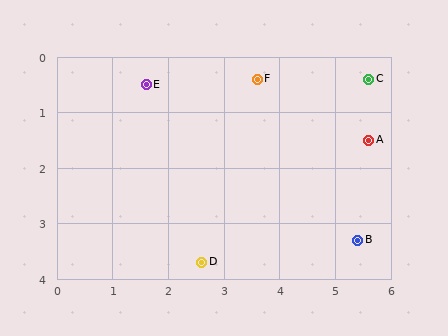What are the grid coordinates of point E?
Point E is at approximately (1.6, 0.5).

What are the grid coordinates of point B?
Point B is at approximately (5.4, 3.3).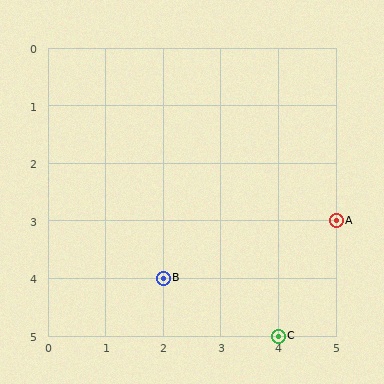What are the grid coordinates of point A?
Point A is at grid coordinates (5, 3).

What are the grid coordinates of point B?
Point B is at grid coordinates (2, 4).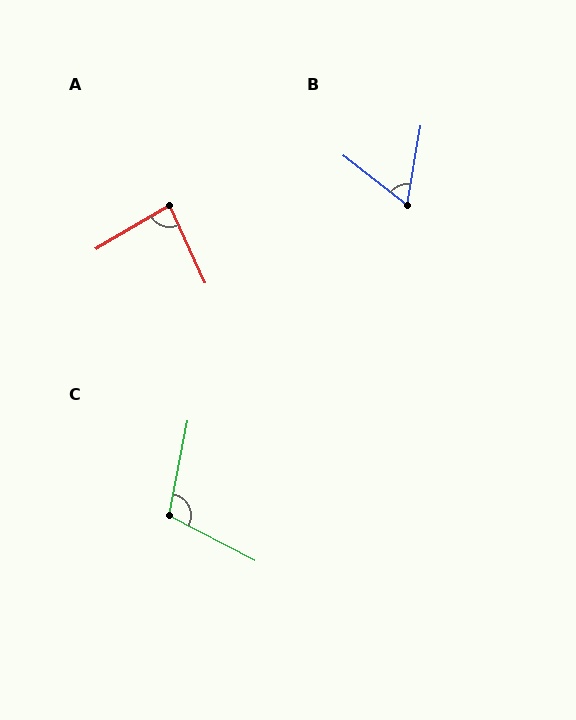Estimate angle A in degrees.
Approximately 84 degrees.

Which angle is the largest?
C, at approximately 106 degrees.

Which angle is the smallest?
B, at approximately 61 degrees.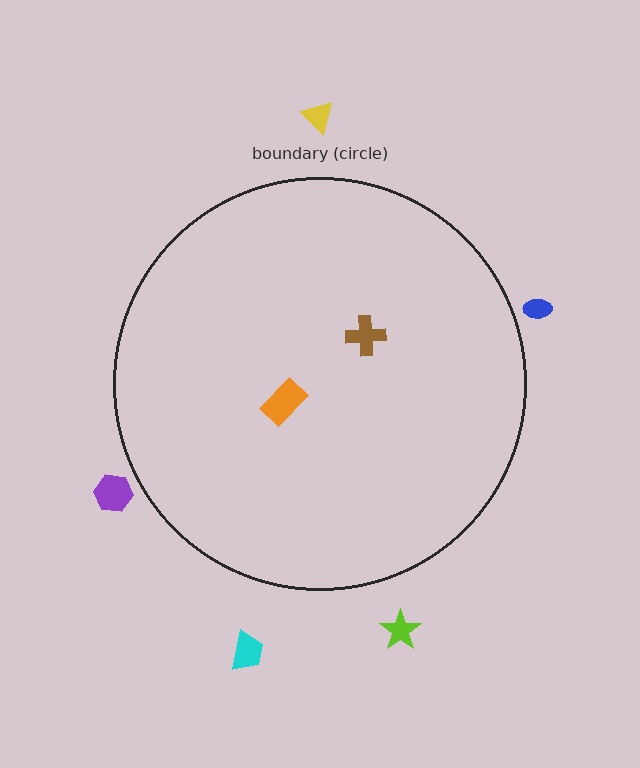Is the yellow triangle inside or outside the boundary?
Outside.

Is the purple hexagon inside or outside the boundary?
Outside.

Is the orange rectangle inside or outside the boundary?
Inside.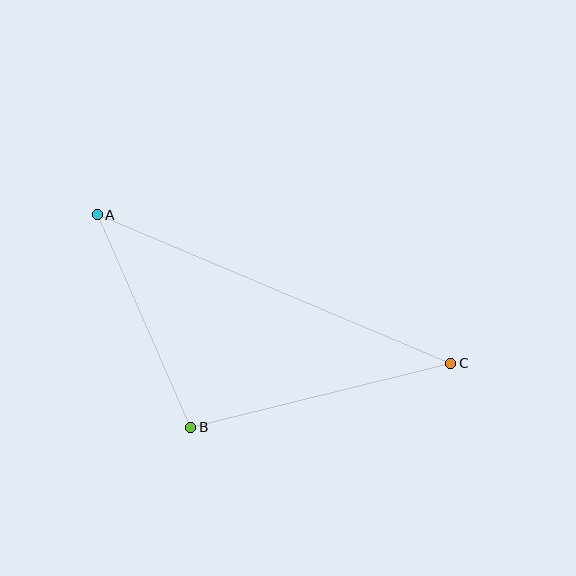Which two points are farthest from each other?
Points A and C are farthest from each other.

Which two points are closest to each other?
Points A and B are closest to each other.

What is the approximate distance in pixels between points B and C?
The distance between B and C is approximately 268 pixels.